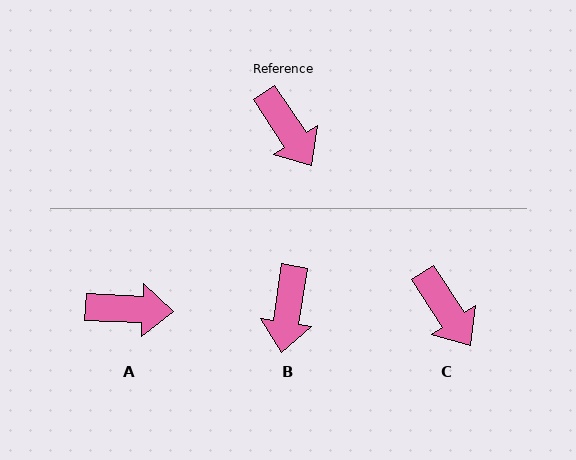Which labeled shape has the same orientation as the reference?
C.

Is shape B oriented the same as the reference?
No, it is off by about 42 degrees.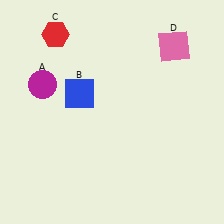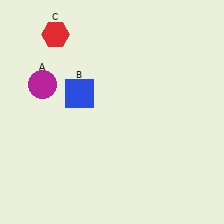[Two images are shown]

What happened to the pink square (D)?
The pink square (D) was removed in Image 2. It was in the top-right area of Image 1.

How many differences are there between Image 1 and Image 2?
There is 1 difference between the two images.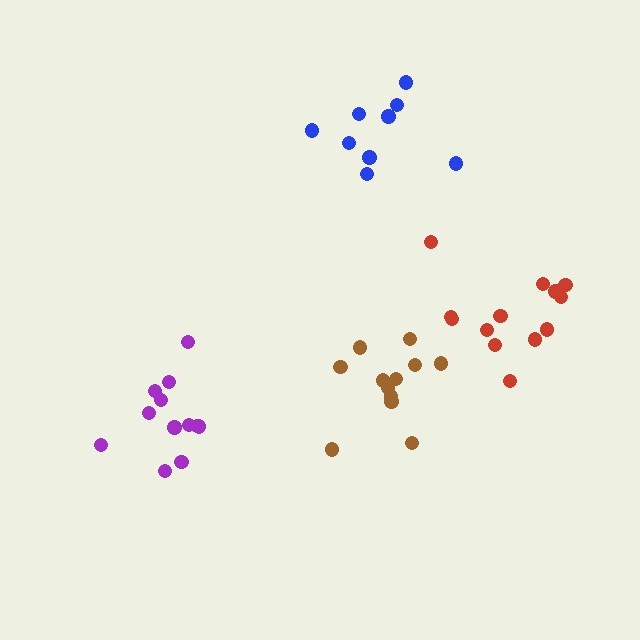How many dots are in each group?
Group 1: 12 dots, Group 2: 14 dots, Group 3: 12 dots, Group 4: 9 dots (47 total).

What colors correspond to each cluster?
The clusters are colored: brown, red, purple, blue.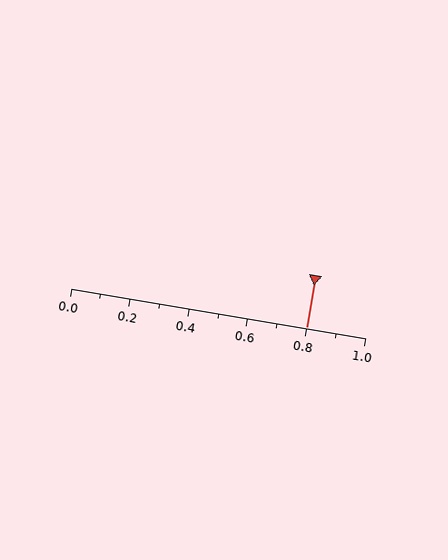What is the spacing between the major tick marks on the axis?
The major ticks are spaced 0.2 apart.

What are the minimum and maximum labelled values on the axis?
The axis runs from 0.0 to 1.0.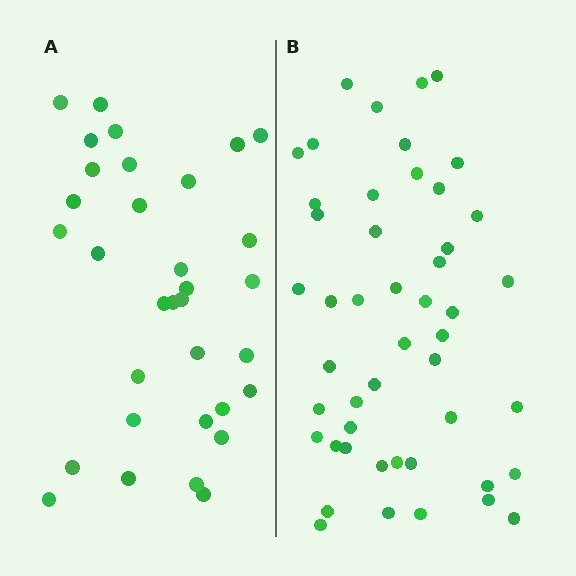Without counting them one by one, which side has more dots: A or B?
Region B (the right region) has more dots.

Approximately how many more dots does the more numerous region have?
Region B has approximately 15 more dots than region A.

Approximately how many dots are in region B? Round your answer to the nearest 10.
About 50 dots. (The exact count is 48, which rounds to 50.)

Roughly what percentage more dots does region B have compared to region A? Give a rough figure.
About 45% more.